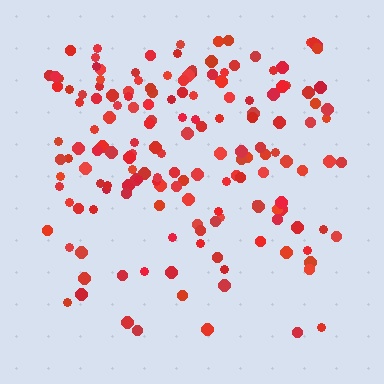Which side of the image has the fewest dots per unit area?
The bottom.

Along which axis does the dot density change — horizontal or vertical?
Vertical.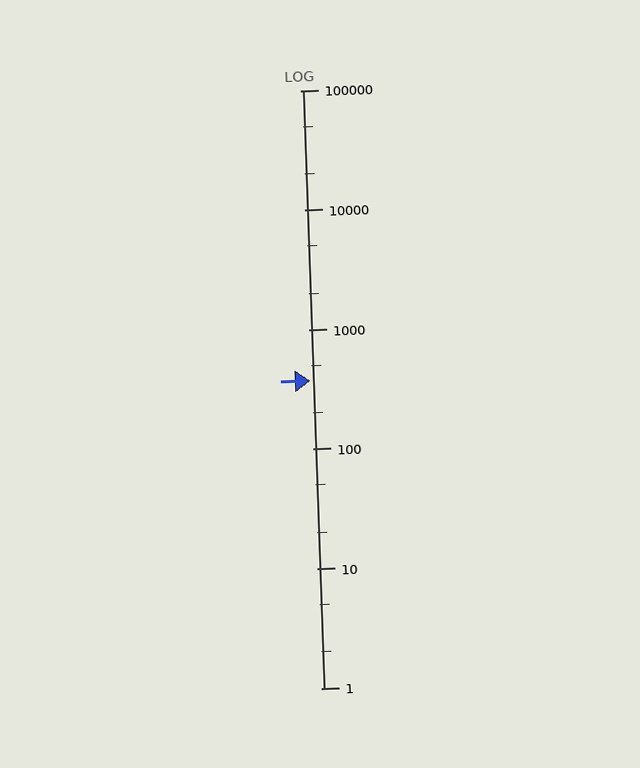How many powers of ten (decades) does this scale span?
The scale spans 5 decades, from 1 to 100000.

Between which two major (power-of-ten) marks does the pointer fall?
The pointer is between 100 and 1000.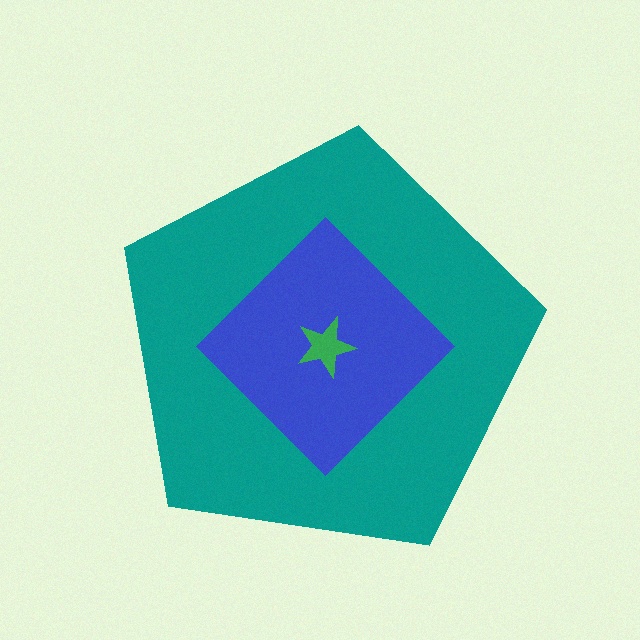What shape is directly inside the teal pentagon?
The blue diamond.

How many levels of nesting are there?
3.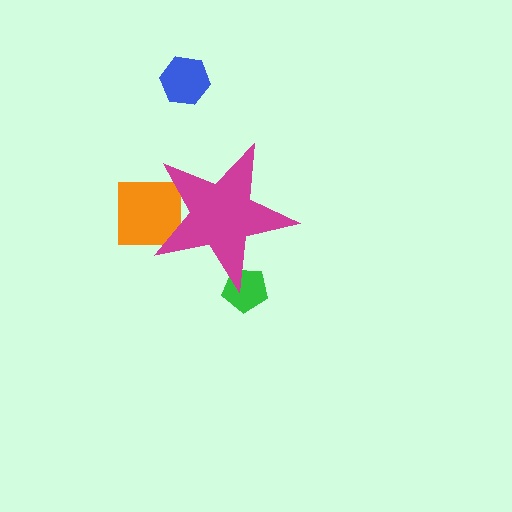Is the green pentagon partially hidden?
Yes, the green pentagon is partially hidden behind the magenta star.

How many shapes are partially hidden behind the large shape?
2 shapes are partially hidden.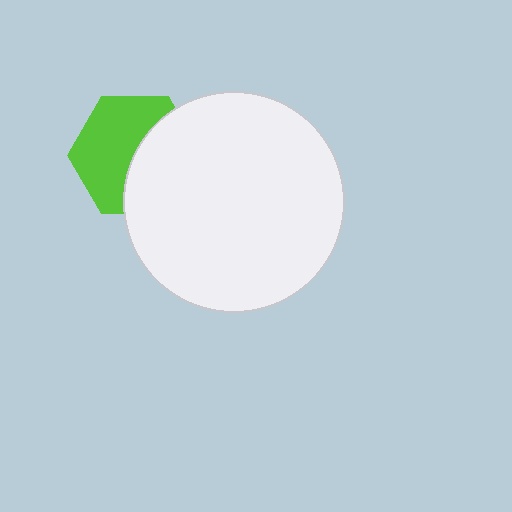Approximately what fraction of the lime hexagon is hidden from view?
Roughly 45% of the lime hexagon is hidden behind the white circle.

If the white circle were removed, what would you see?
You would see the complete lime hexagon.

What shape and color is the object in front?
The object in front is a white circle.